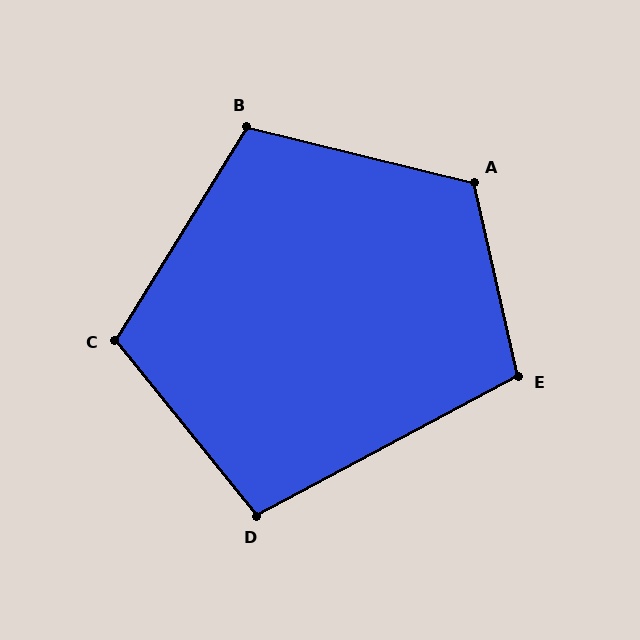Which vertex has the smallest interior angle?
D, at approximately 101 degrees.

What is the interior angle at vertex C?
Approximately 109 degrees (obtuse).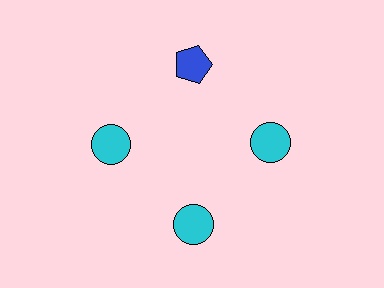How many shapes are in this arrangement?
There are 4 shapes arranged in a ring pattern.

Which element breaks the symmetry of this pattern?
The blue pentagon at roughly the 12 o'clock position breaks the symmetry. All other shapes are cyan circles.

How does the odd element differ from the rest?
It differs in both color (blue instead of cyan) and shape (pentagon instead of circle).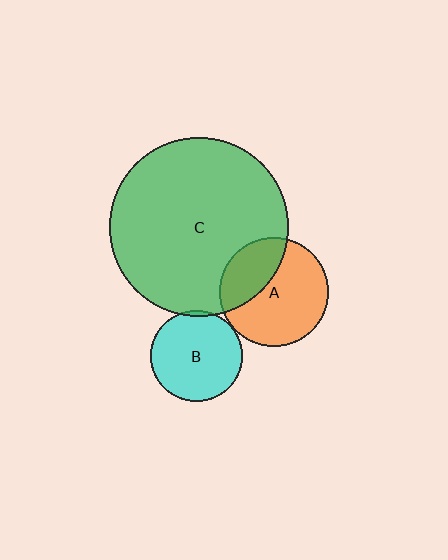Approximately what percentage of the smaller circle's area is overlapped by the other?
Approximately 35%.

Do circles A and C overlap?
Yes.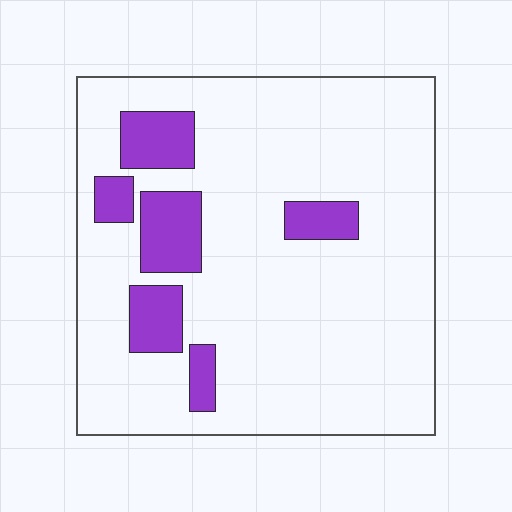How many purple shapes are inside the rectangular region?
6.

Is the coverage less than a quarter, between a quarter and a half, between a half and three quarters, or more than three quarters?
Less than a quarter.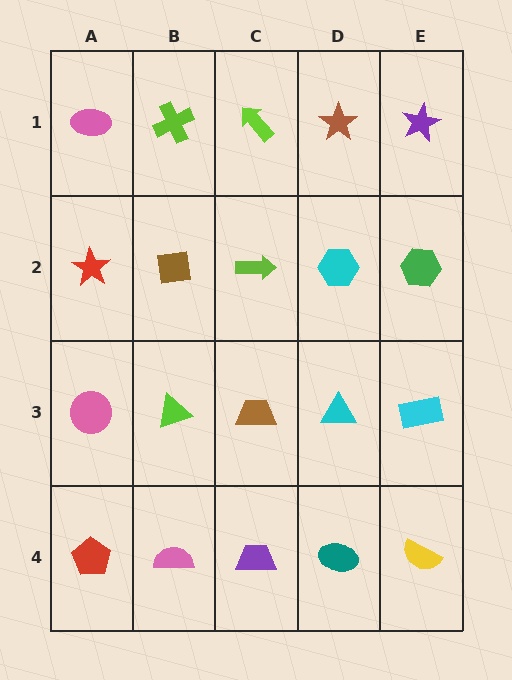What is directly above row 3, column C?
A lime arrow.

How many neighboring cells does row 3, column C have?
4.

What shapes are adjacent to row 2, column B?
A lime cross (row 1, column B), a lime triangle (row 3, column B), a red star (row 2, column A), a lime arrow (row 2, column C).